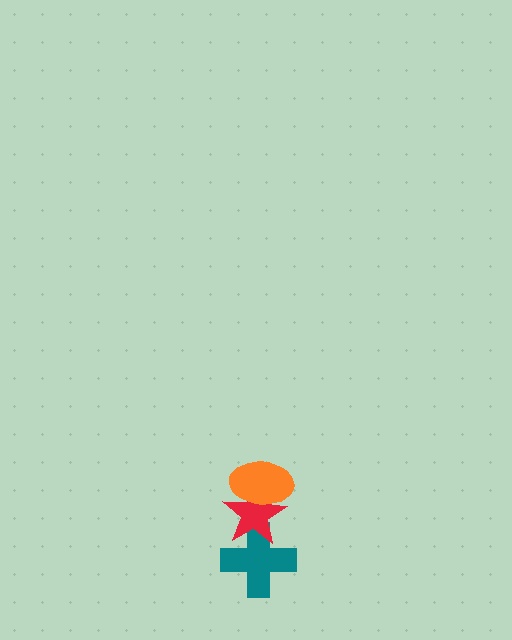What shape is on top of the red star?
The orange ellipse is on top of the red star.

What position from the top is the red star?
The red star is 2nd from the top.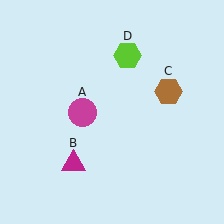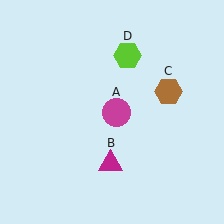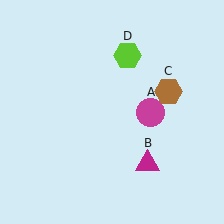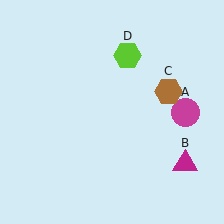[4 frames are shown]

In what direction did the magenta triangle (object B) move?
The magenta triangle (object B) moved right.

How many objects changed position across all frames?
2 objects changed position: magenta circle (object A), magenta triangle (object B).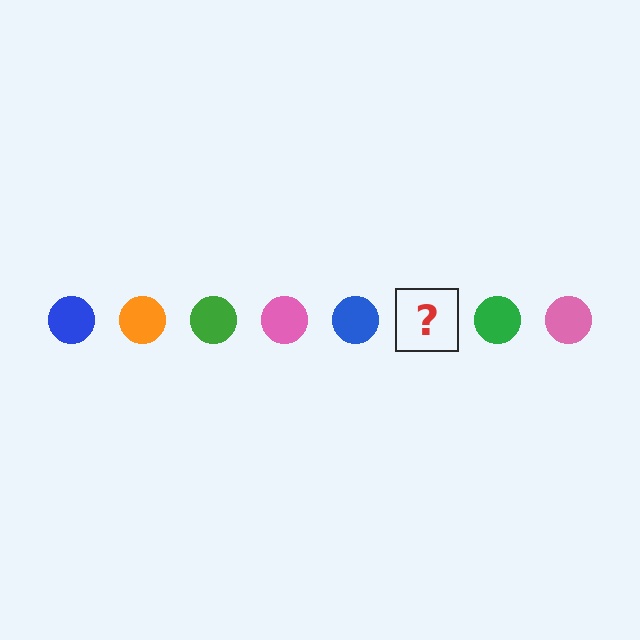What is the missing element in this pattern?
The missing element is an orange circle.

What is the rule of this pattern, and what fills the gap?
The rule is that the pattern cycles through blue, orange, green, pink circles. The gap should be filled with an orange circle.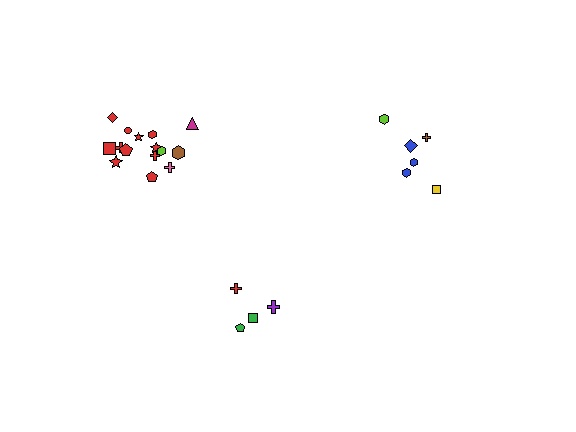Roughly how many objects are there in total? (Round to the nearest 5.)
Roughly 25 objects in total.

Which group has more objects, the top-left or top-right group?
The top-left group.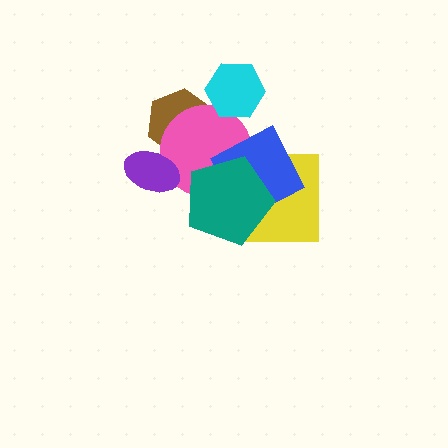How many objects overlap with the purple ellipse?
2 objects overlap with the purple ellipse.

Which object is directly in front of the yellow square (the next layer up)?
The blue square is directly in front of the yellow square.